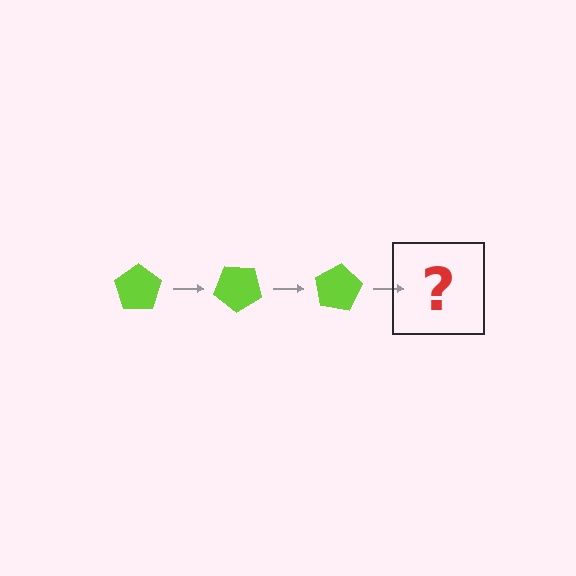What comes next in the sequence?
The next element should be a lime pentagon rotated 120 degrees.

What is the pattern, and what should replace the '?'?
The pattern is that the pentagon rotates 40 degrees each step. The '?' should be a lime pentagon rotated 120 degrees.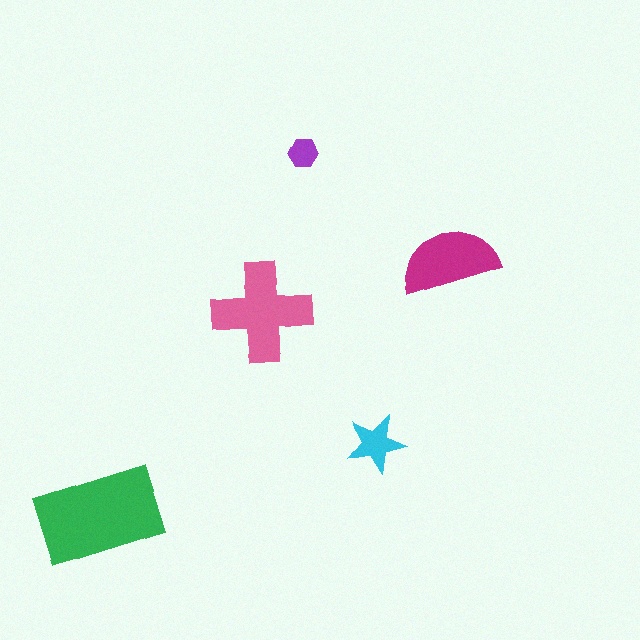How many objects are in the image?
There are 5 objects in the image.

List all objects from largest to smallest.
The green rectangle, the pink cross, the magenta semicircle, the cyan star, the purple hexagon.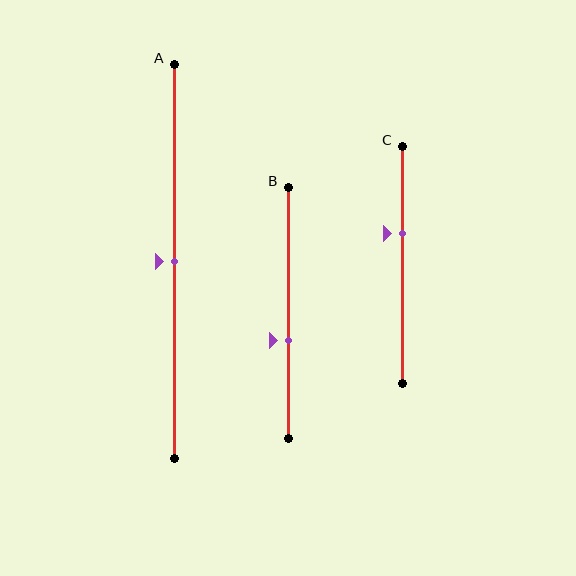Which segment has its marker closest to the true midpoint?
Segment A has its marker closest to the true midpoint.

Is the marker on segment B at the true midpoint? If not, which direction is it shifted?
No, the marker on segment B is shifted downward by about 11% of the segment length.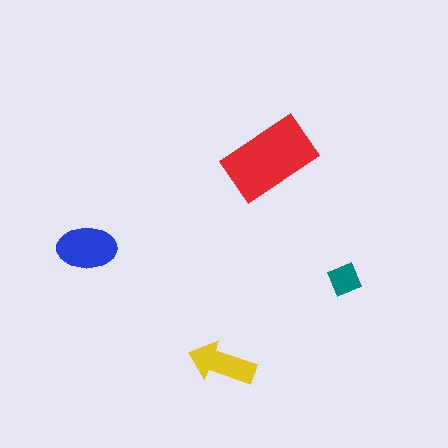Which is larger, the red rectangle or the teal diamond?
The red rectangle.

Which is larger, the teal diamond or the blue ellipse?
The blue ellipse.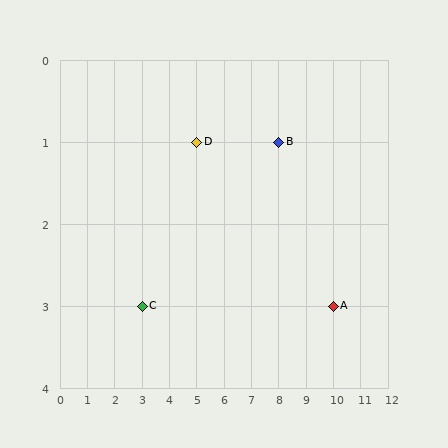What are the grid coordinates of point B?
Point B is at grid coordinates (8, 1).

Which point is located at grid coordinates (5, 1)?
Point D is at (5, 1).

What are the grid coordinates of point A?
Point A is at grid coordinates (10, 3).